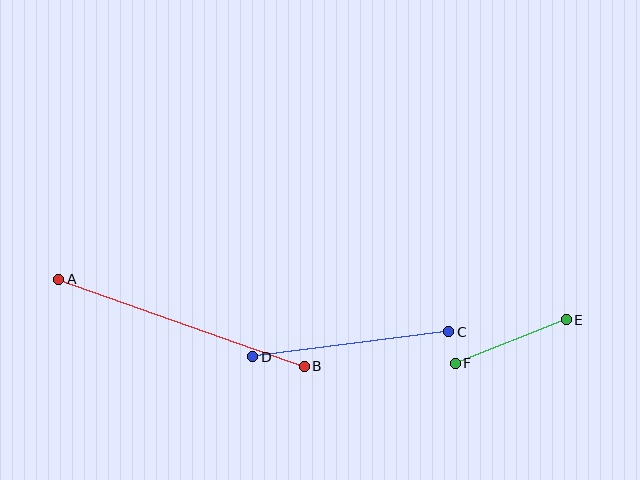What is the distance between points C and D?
The distance is approximately 198 pixels.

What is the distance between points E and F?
The distance is approximately 119 pixels.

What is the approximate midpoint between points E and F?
The midpoint is at approximately (511, 341) pixels.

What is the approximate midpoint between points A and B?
The midpoint is at approximately (181, 323) pixels.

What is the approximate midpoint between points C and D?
The midpoint is at approximately (351, 344) pixels.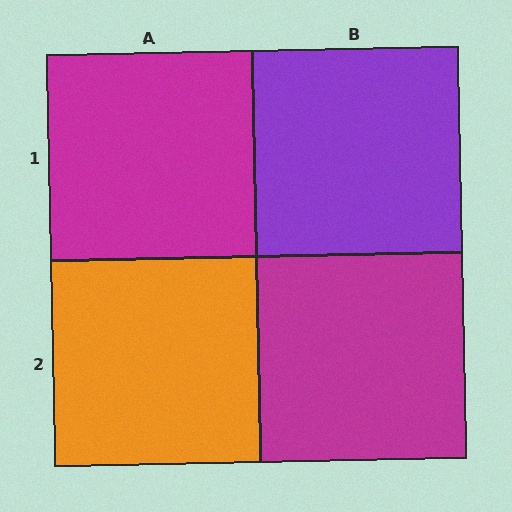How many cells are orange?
1 cell is orange.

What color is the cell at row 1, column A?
Magenta.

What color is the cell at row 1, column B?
Purple.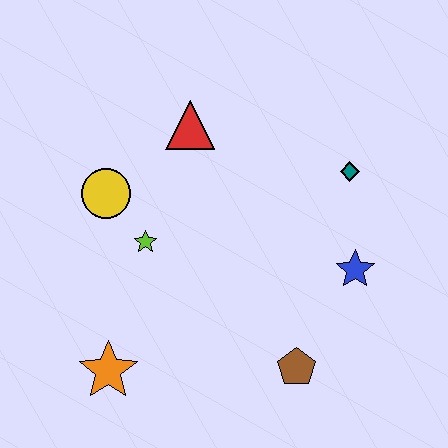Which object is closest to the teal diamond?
The blue star is closest to the teal diamond.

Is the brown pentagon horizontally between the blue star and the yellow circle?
Yes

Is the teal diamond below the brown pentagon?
No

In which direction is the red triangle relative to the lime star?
The red triangle is above the lime star.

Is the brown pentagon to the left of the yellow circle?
No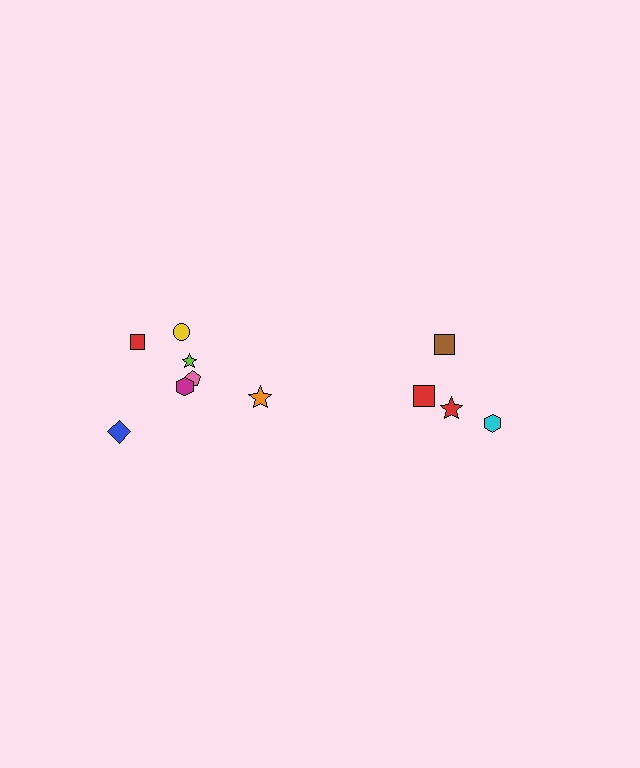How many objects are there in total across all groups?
There are 11 objects.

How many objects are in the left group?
There are 7 objects.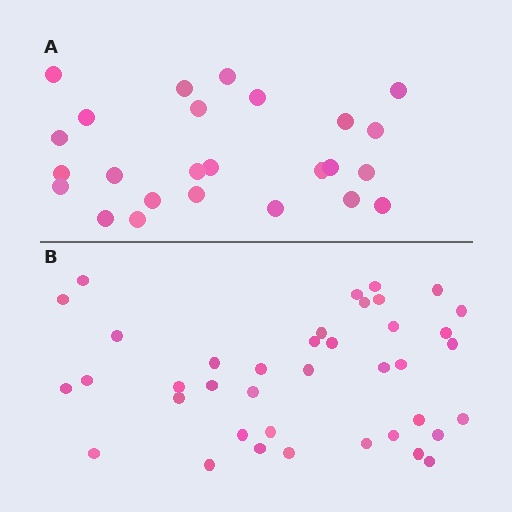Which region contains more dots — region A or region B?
Region B (the bottom region) has more dots.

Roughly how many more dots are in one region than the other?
Region B has approximately 15 more dots than region A.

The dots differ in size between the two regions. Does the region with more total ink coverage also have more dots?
No. Region A has more total ink coverage because its dots are larger, but region B actually contains more individual dots. Total area can be misleading — the number of items is what matters here.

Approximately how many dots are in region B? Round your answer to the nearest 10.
About 40 dots. (The exact count is 39, which rounds to 40.)